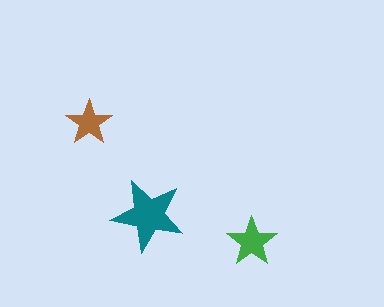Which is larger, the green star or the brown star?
The green one.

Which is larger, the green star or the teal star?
The teal one.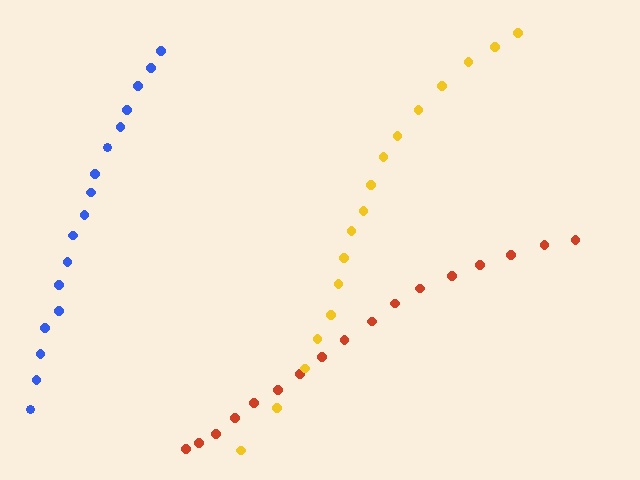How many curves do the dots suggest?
There are 3 distinct paths.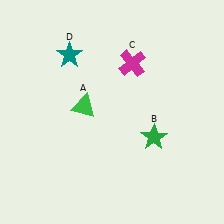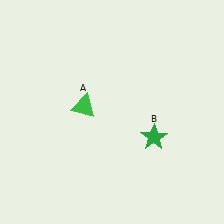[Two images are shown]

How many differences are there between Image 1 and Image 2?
There are 2 differences between the two images.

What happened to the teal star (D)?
The teal star (D) was removed in Image 2. It was in the top-left area of Image 1.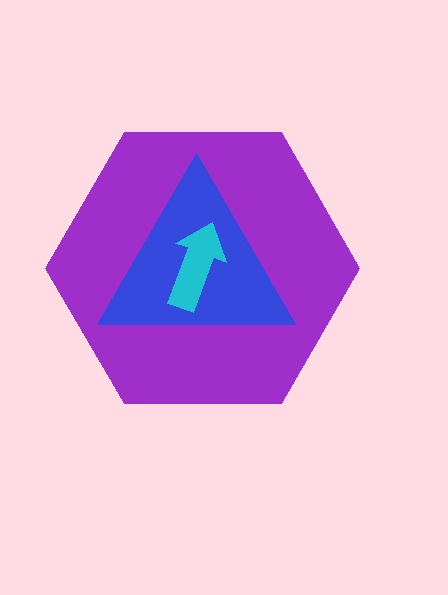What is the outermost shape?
The purple hexagon.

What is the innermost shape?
The cyan arrow.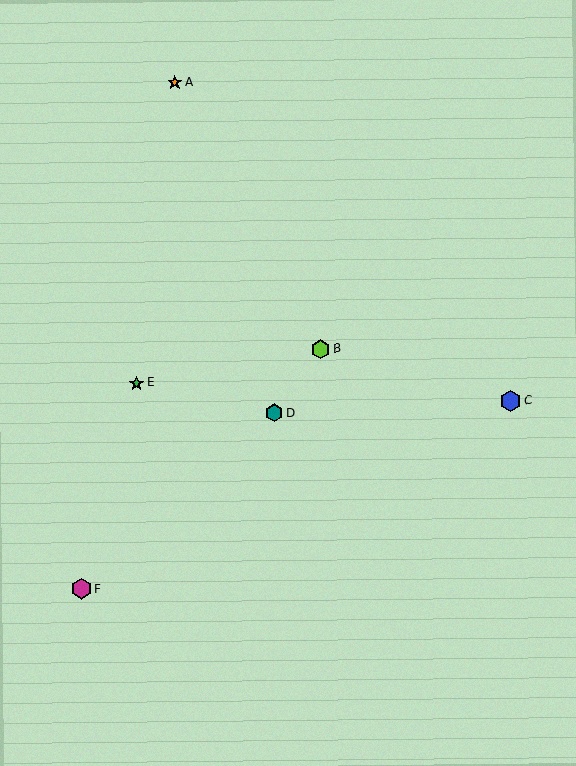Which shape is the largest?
The blue hexagon (labeled C) is the largest.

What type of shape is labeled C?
Shape C is a blue hexagon.